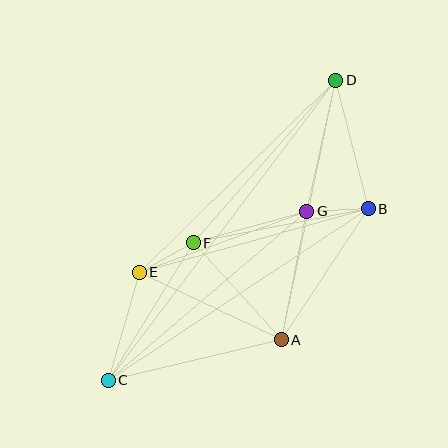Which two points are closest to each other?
Points E and F are closest to each other.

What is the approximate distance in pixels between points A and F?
The distance between A and F is approximately 131 pixels.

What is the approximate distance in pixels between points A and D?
The distance between A and D is approximately 265 pixels.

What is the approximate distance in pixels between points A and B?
The distance between A and B is approximately 157 pixels.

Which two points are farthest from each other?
Points C and D are farthest from each other.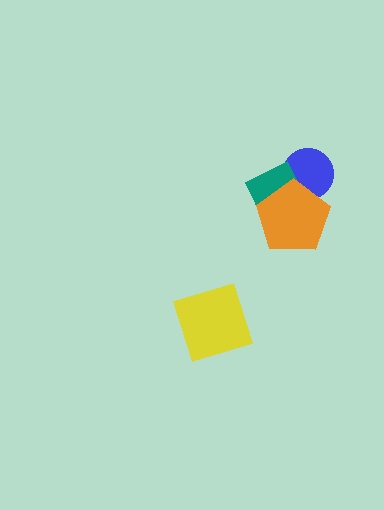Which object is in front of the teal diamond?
The orange pentagon is in front of the teal diamond.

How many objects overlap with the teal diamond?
2 objects overlap with the teal diamond.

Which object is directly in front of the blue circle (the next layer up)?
The teal diamond is directly in front of the blue circle.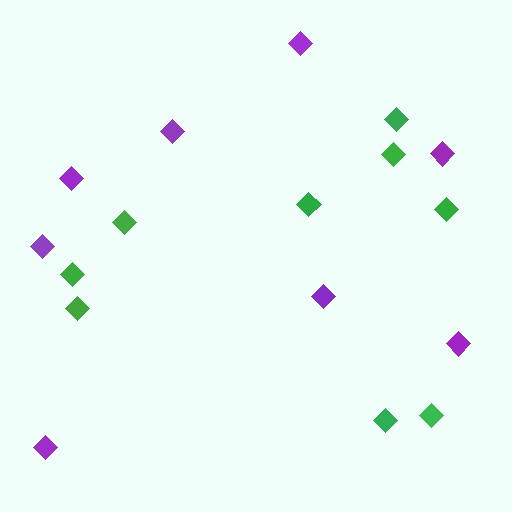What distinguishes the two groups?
There are 2 groups: one group of purple diamonds (8) and one group of green diamonds (9).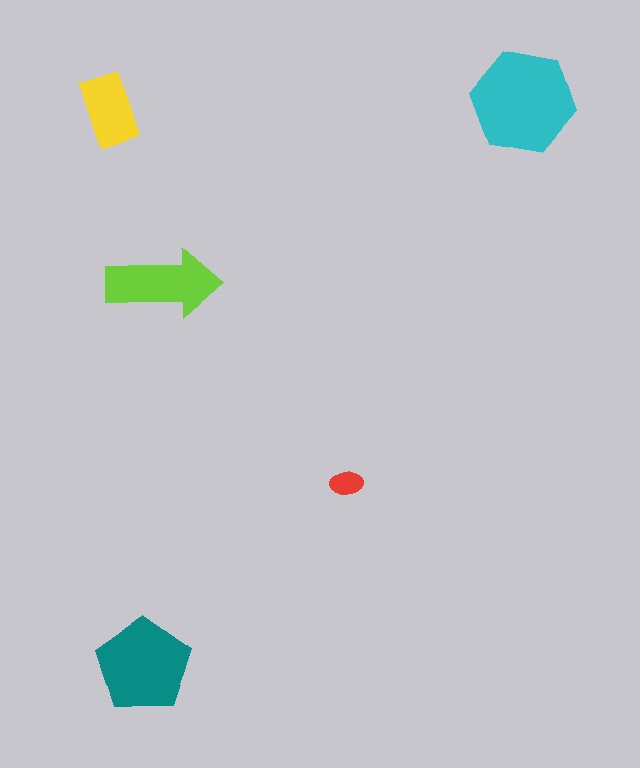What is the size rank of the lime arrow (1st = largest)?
3rd.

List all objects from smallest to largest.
The red ellipse, the yellow rectangle, the lime arrow, the teal pentagon, the cyan hexagon.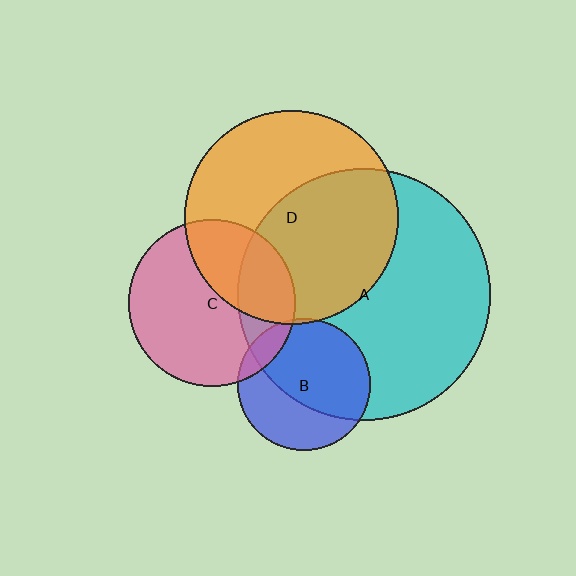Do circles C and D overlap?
Yes.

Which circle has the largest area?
Circle A (cyan).